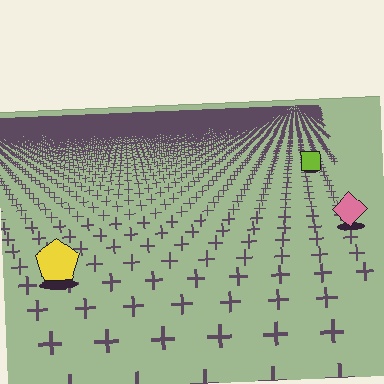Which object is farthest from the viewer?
The lime square is farthest from the viewer. It appears smaller and the ground texture around it is denser.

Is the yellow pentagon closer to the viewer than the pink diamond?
Yes. The yellow pentagon is closer — you can tell from the texture gradient: the ground texture is coarser near it.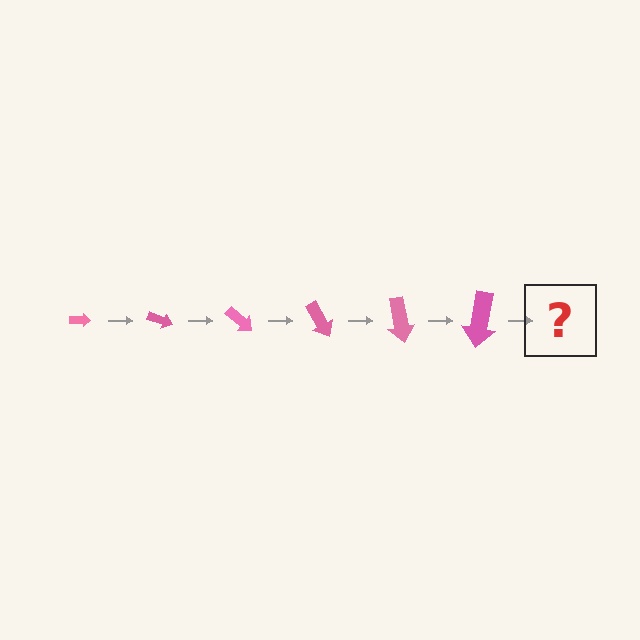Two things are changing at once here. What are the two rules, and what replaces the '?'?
The two rules are that the arrow grows larger each step and it rotates 20 degrees each step. The '?' should be an arrow, larger than the previous one and rotated 120 degrees from the start.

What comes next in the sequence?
The next element should be an arrow, larger than the previous one and rotated 120 degrees from the start.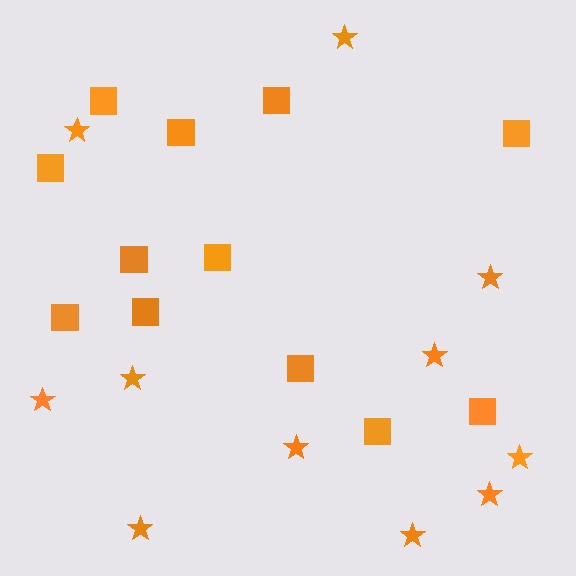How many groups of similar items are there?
There are 2 groups: one group of squares (12) and one group of stars (11).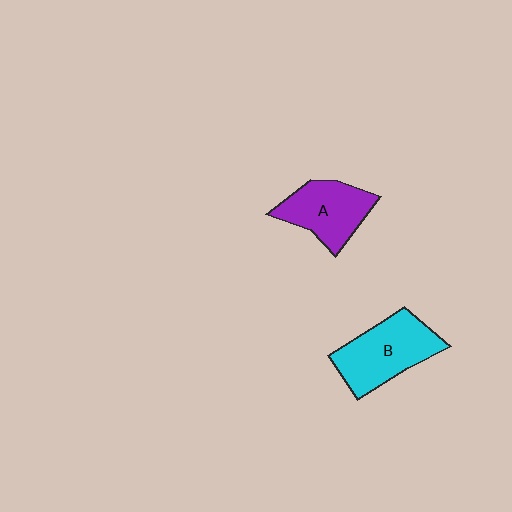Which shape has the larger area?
Shape B (cyan).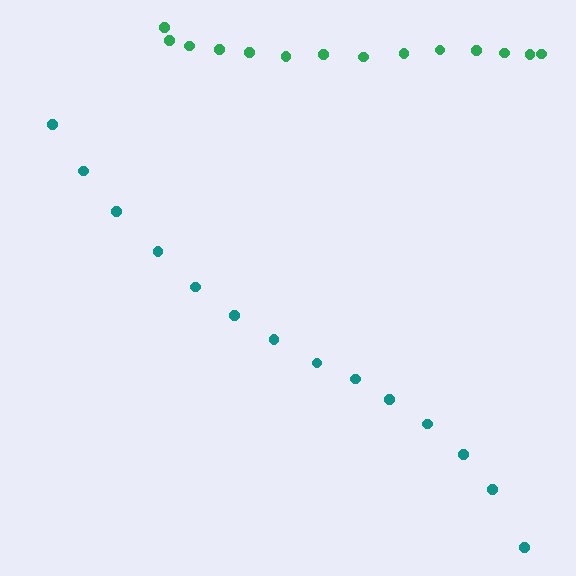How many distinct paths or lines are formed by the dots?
There are 2 distinct paths.